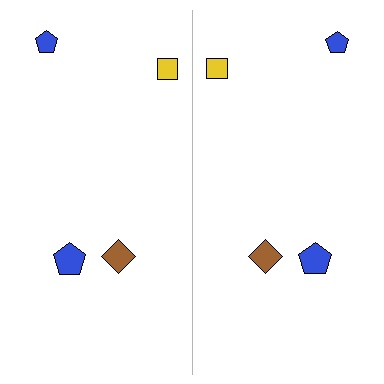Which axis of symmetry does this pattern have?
The pattern has a vertical axis of symmetry running through the center of the image.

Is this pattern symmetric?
Yes, this pattern has bilateral (reflection) symmetry.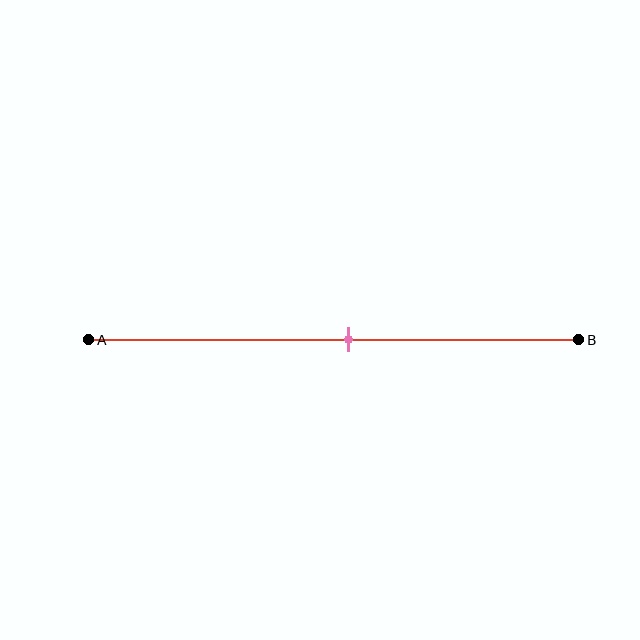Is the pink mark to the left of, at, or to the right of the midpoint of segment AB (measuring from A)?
The pink mark is to the right of the midpoint of segment AB.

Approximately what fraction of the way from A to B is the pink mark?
The pink mark is approximately 55% of the way from A to B.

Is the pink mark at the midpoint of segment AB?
No, the mark is at about 55% from A, not at the 50% midpoint.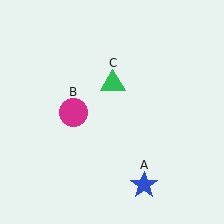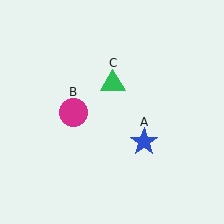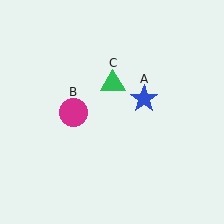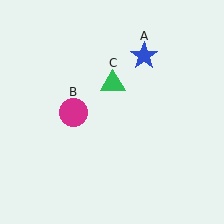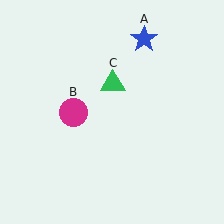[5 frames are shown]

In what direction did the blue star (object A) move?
The blue star (object A) moved up.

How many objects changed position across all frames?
1 object changed position: blue star (object A).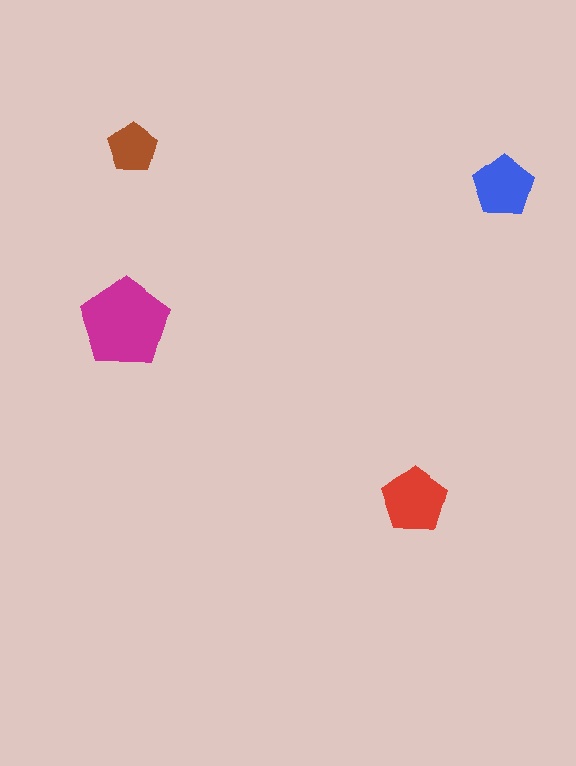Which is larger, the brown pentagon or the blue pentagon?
The blue one.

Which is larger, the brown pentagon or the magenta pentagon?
The magenta one.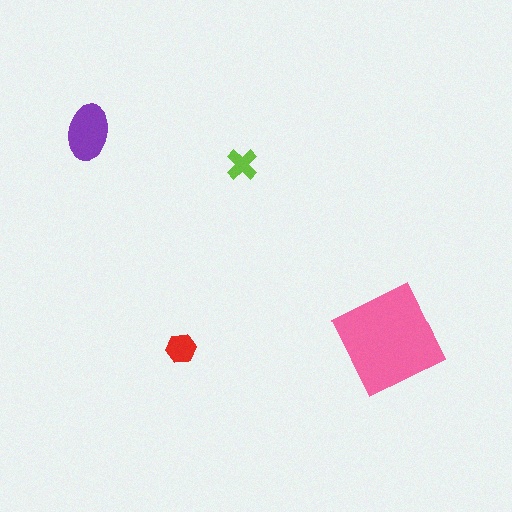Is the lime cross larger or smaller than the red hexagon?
Smaller.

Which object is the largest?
The pink square.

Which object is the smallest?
The lime cross.